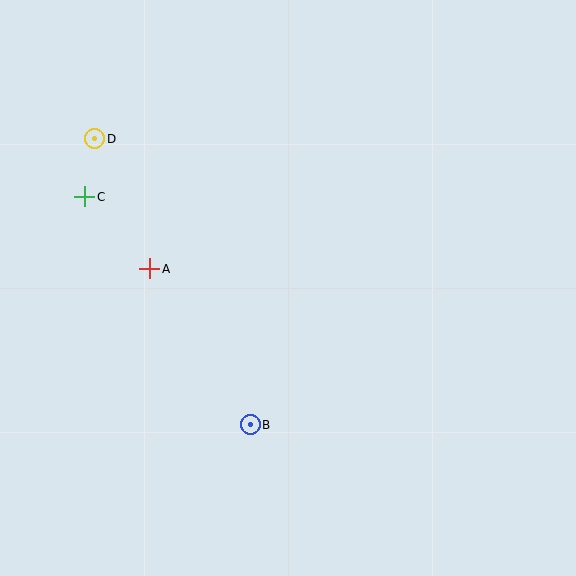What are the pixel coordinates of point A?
Point A is at (150, 269).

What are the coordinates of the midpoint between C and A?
The midpoint between C and A is at (117, 233).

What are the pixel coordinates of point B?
Point B is at (250, 425).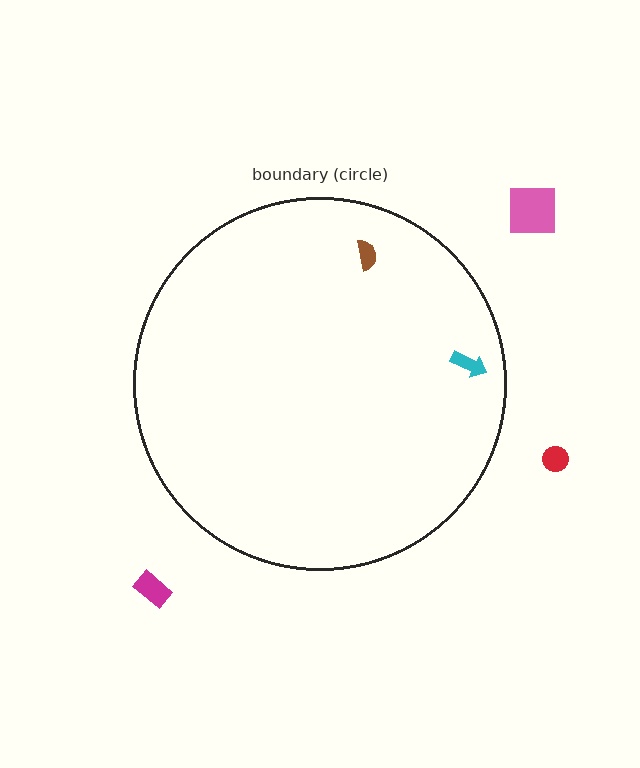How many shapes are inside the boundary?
2 inside, 3 outside.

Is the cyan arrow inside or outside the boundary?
Inside.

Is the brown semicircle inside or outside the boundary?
Inside.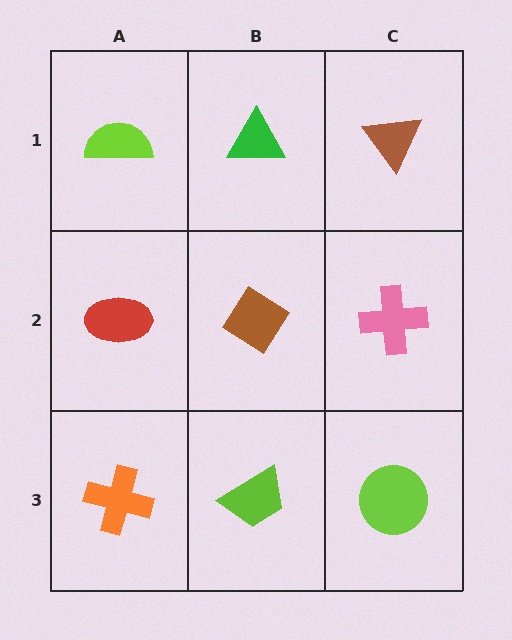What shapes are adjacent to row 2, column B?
A green triangle (row 1, column B), a lime trapezoid (row 3, column B), a red ellipse (row 2, column A), a pink cross (row 2, column C).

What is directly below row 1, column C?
A pink cross.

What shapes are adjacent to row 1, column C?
A pink cross (row 2, column C), a green triangle (row 1, column B).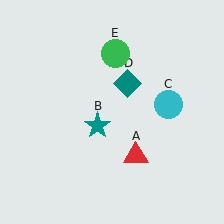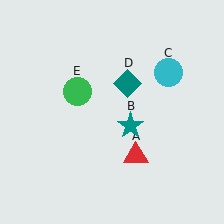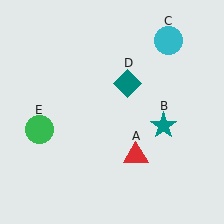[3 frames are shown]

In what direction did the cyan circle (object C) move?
The cyan circle (object C) moved up.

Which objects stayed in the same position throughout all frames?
Red triangle (object A) and teal diamond (object D) remained stationary.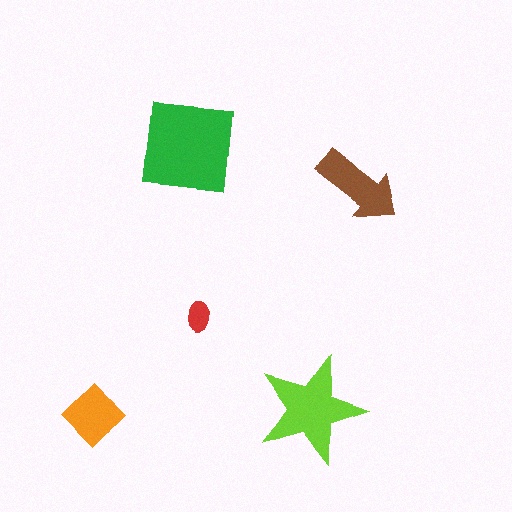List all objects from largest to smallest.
The green square, the lime star, the brown arrow, the orange diamond, the red ellipse.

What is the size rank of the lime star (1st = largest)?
2nd.